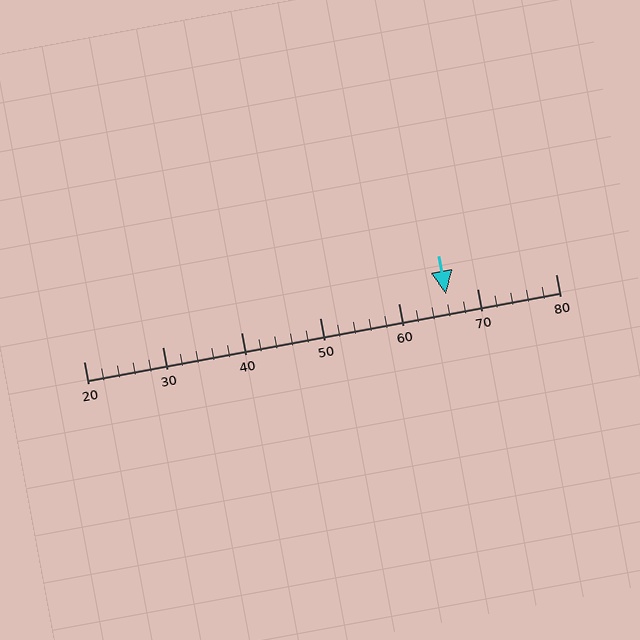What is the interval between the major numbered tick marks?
The major tick marks are spaced 10 units apart.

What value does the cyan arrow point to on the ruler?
The cyan arrow points to approximately 66.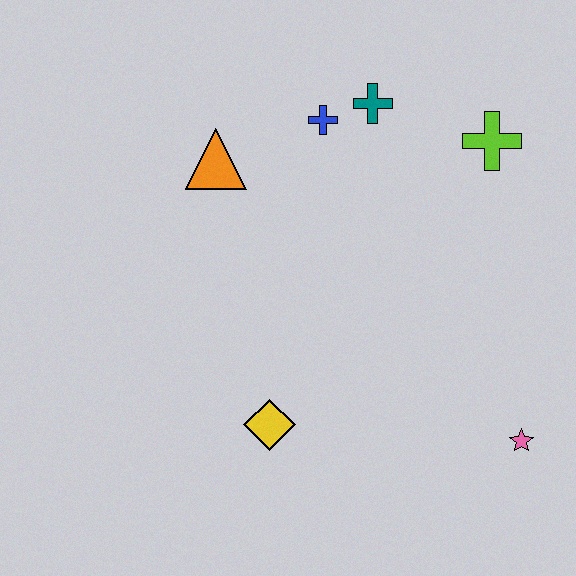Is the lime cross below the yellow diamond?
No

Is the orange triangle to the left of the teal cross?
Yes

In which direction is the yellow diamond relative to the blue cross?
The yellow diamond is below the blue cross.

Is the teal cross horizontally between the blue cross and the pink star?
Yes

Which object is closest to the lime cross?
The teal cross is closest to the lime cross.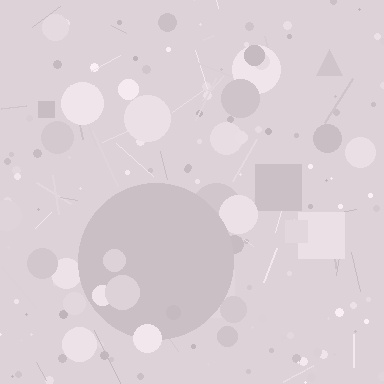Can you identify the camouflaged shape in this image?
The camouflaged shape is a circle.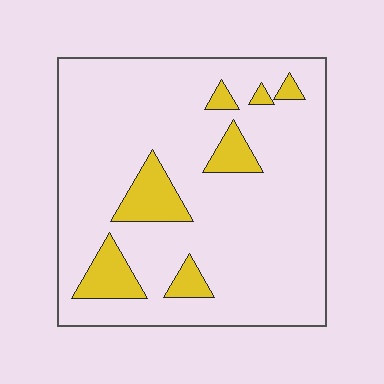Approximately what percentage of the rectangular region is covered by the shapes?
Approximately 15%.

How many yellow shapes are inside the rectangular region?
7.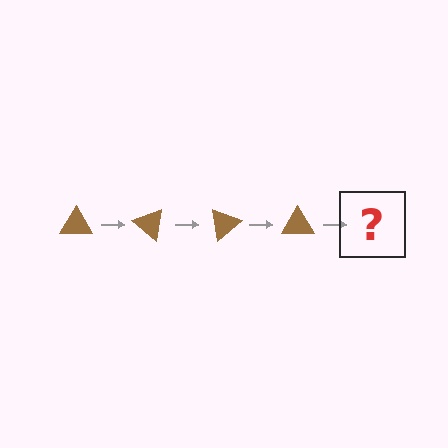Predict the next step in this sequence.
The next step is a brown triangle rotated 160 degrees.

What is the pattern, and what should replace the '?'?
The pattern is that the triangle rotates 40 degrees each step. The '?' should be a brown triangle rotated 160 degrees.